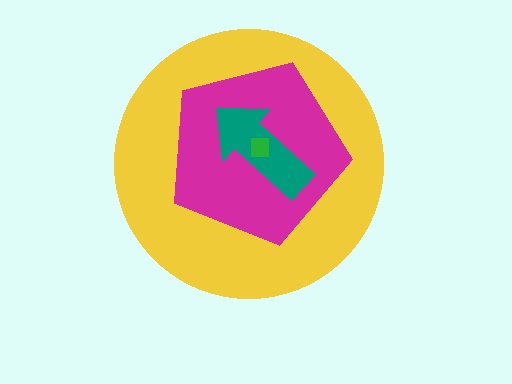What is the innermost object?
The green square.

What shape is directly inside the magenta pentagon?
The teal arrow.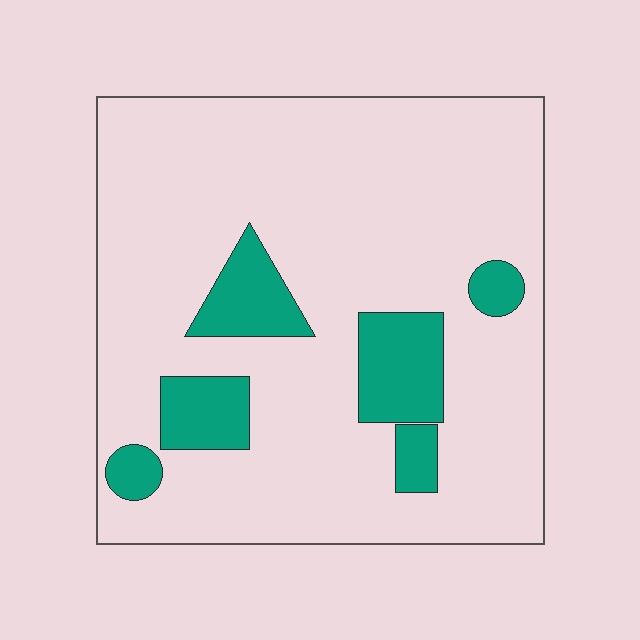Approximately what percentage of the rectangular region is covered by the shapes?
Approximately 15%.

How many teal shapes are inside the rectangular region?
6.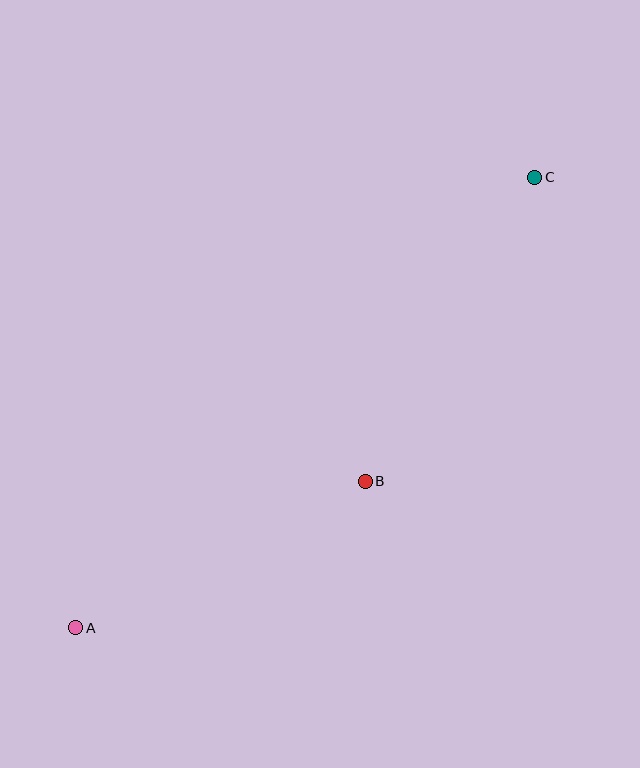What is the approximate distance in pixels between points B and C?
The distance between B and C is approximately 348 pixels.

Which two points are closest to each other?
Points A and B are closest to each other.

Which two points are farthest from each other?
Points A and C are farthest from each other.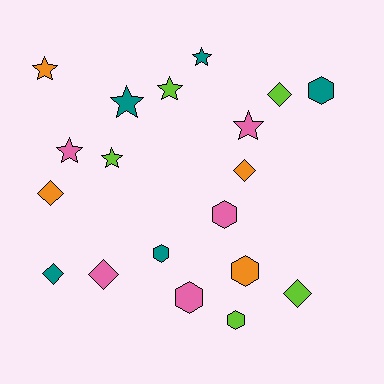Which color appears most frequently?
Pink, with 5 objects.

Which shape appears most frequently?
Star, with 7 objects.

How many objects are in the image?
There are 19 objects.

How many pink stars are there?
There are 2 pink stars.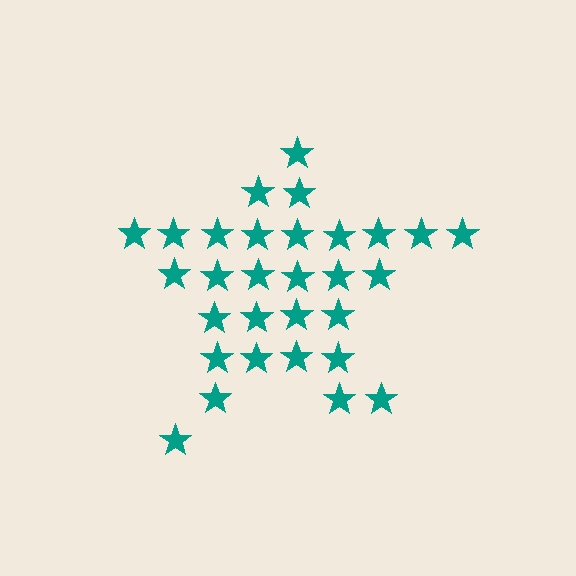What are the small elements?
The small elements are stars.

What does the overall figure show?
The overall figure shows a star.